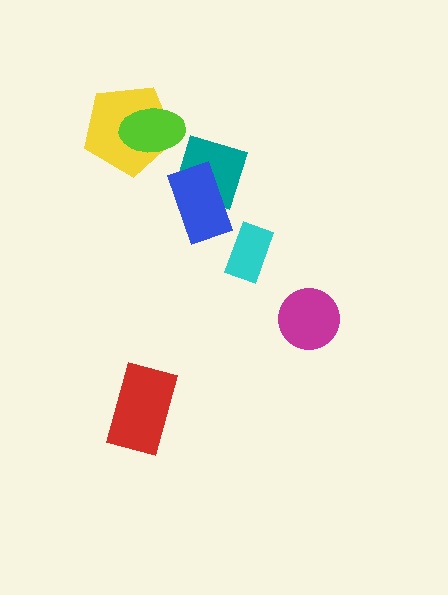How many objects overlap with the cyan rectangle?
0 objects overlap with the cyan rectangle.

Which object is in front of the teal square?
The blue rectangle is in front of the teal square.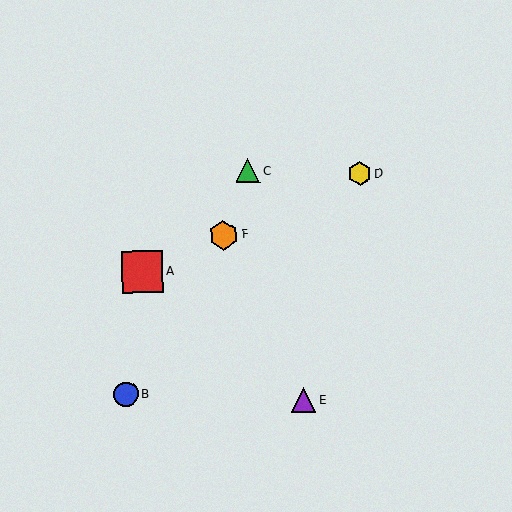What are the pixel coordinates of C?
Object C is at (248, 171).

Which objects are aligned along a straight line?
Objects A, D, F are aligned along a straight line.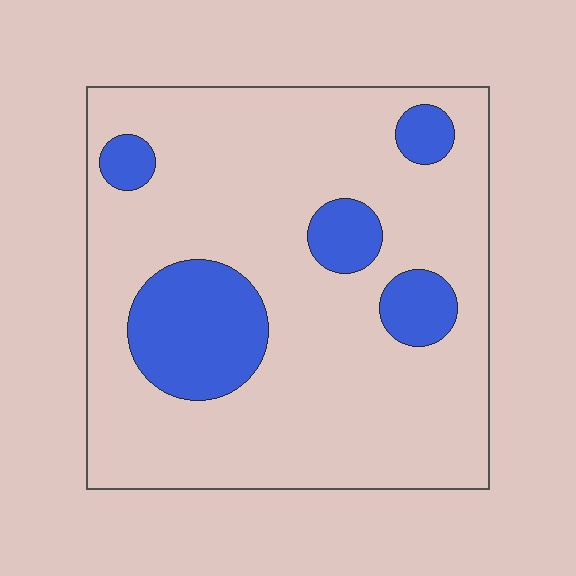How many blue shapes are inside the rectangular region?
5.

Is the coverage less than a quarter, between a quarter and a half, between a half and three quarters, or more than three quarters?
Less than a quarter.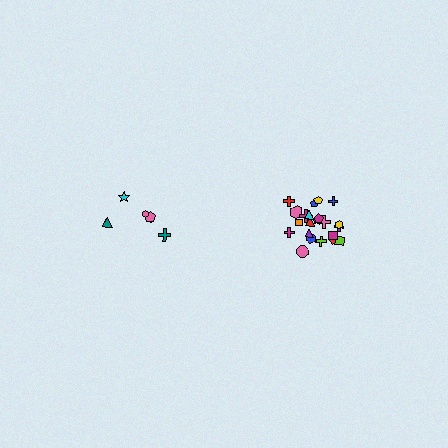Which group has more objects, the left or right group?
The right group.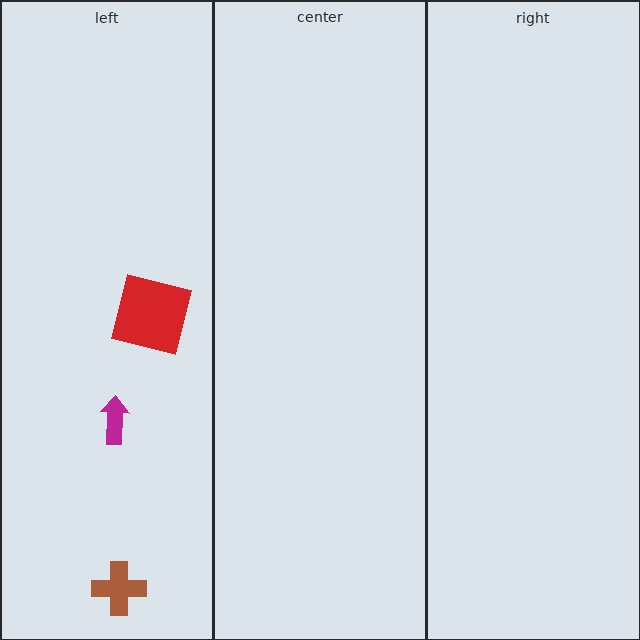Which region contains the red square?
The left region.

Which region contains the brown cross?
The left region.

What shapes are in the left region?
The brown cross, the magenta arrow, the red square.